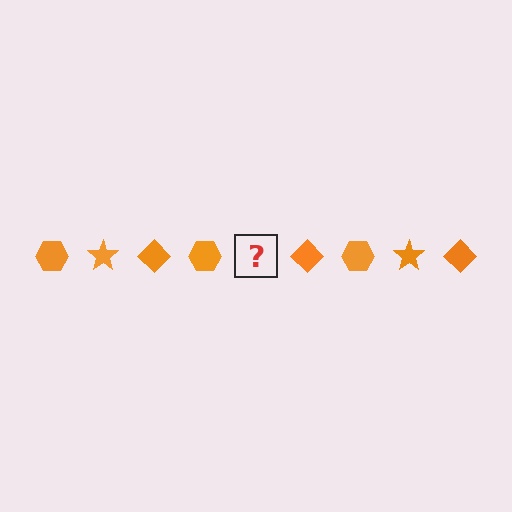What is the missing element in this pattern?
The missing element is an orange star.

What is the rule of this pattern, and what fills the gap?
The rule is that the pattern cycles through hexagon, star, diamond shapes in orange. The gap should be filled with an orange star.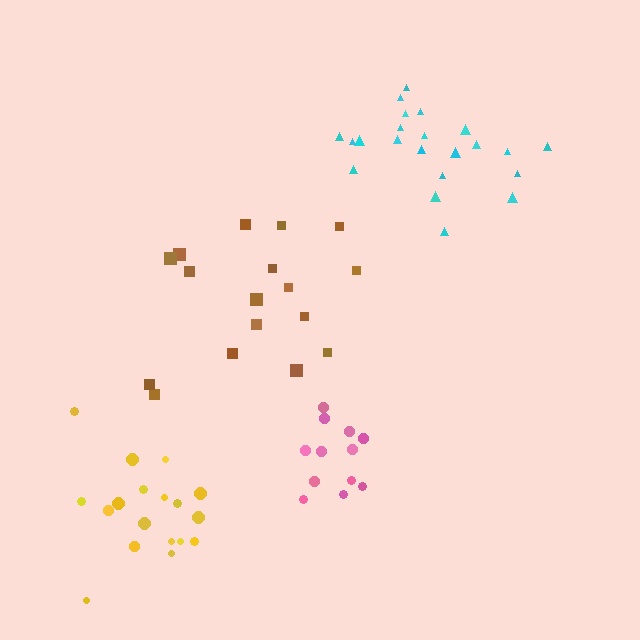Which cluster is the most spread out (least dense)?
Brown.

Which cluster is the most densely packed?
Pink.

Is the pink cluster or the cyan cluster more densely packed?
Pink.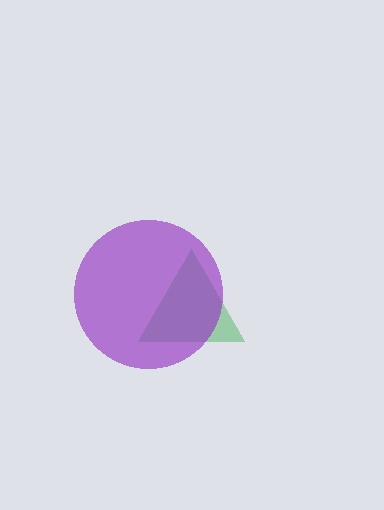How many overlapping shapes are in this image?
There are 2 overlapping shapes in the image.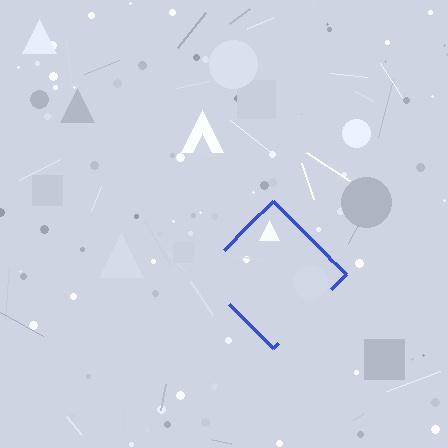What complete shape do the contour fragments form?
The contour fragments form a diamond.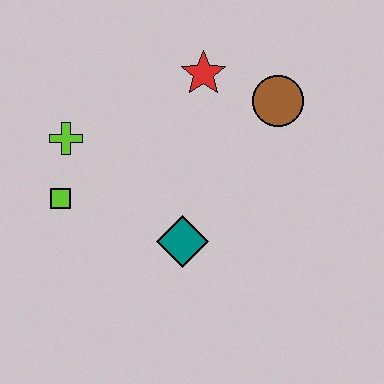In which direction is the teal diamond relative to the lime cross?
The teal diamond is to the right of the lime cross.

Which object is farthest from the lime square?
The brown circle is farthest from the lime square.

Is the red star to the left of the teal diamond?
No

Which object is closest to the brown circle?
The red star is closest to the brown circle.